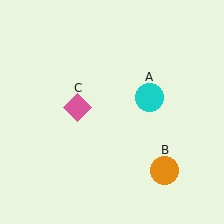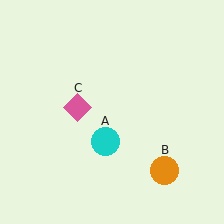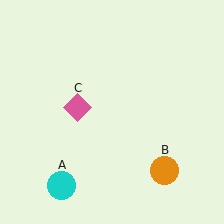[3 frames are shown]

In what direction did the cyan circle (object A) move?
The cyan circle (object A) moved down and to the left.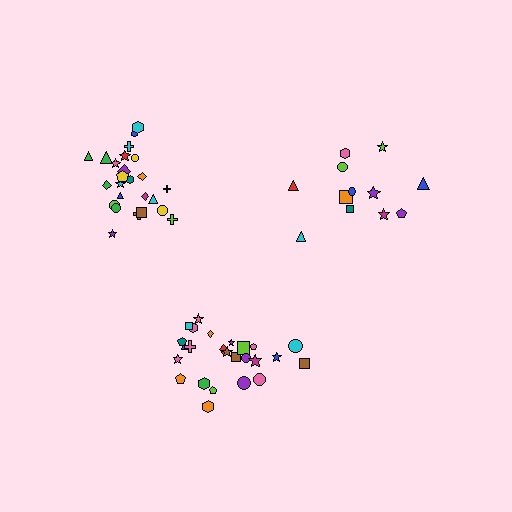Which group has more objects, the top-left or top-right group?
The top-left group.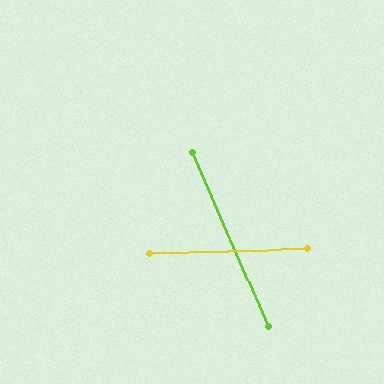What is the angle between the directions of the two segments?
Approximately 68 degrees.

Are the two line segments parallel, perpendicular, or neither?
Neither parallel nor perpendicular — they differ by about 68°.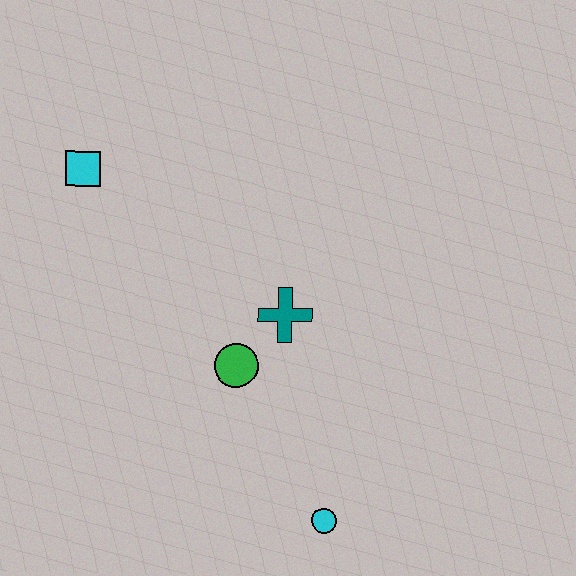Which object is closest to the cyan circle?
The green circle is closest to the cyan circle.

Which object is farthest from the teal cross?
The cyan square is farthest from the teal cross.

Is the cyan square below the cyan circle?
No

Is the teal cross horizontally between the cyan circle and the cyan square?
Yes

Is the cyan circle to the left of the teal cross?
No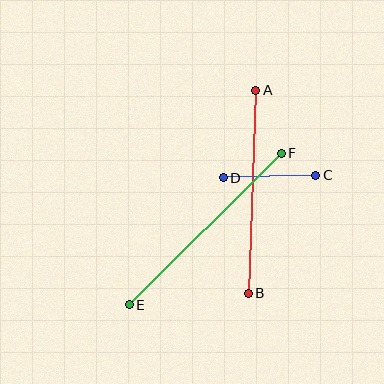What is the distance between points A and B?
The distance is approximately 203 pixels.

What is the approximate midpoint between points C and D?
The midpoint is at approximately (269, 177) pixels.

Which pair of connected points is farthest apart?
Points E and F are farthest apart.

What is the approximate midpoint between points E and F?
The midpoint is at approximately (205, 229) pixels.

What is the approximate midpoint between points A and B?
The midpoint is at approximately (252, 192) pixels.